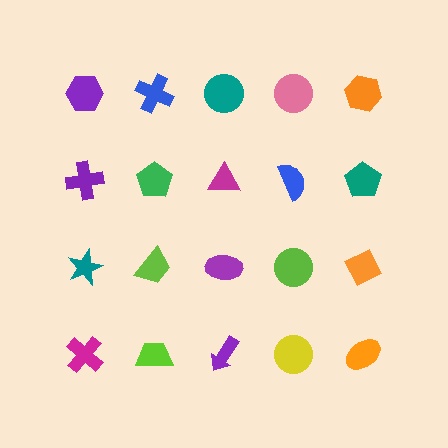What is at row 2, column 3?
A magenta triangle.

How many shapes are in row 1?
5 shapes.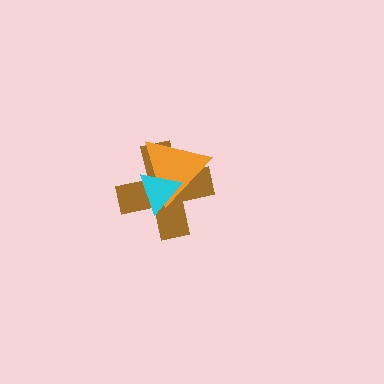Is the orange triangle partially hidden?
Yes, it is partially covered by another shape.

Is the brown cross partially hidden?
Yes, it is partially covered by another shape.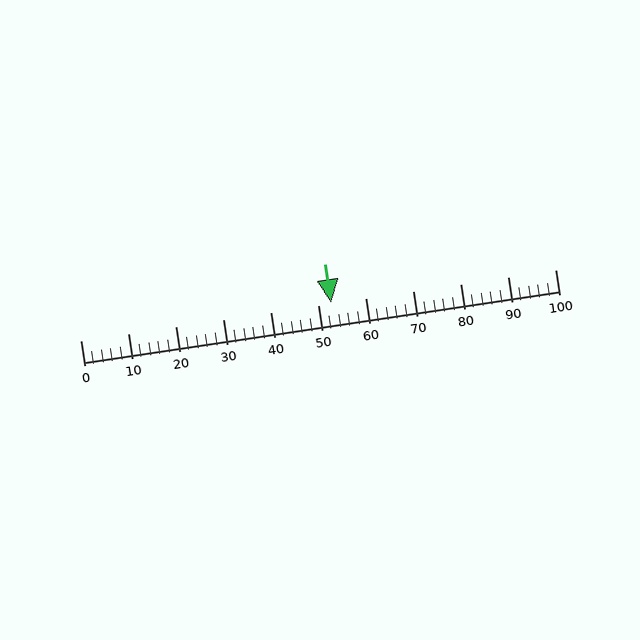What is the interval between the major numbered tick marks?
The major tick marks are spaced 10 units apart.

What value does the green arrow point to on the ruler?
The green arrow points to approximately 53.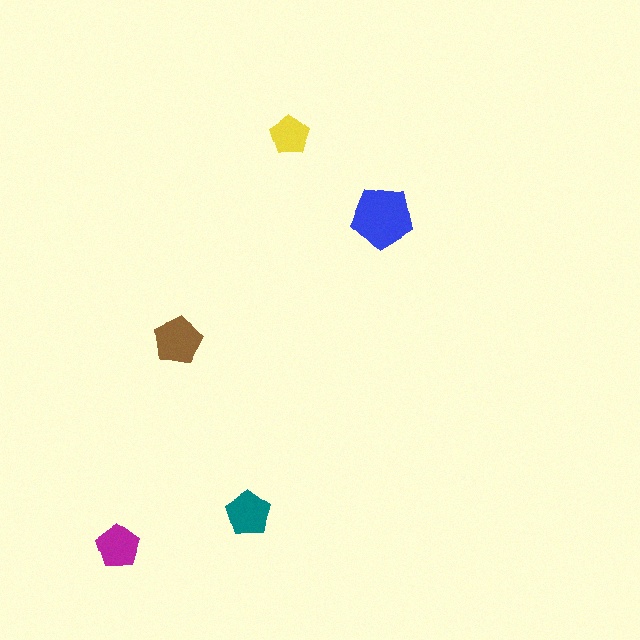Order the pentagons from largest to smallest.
the blue one, the brown one, the teal one, the magenta one, the yellow one.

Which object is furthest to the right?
The blue pentagon is rightmost.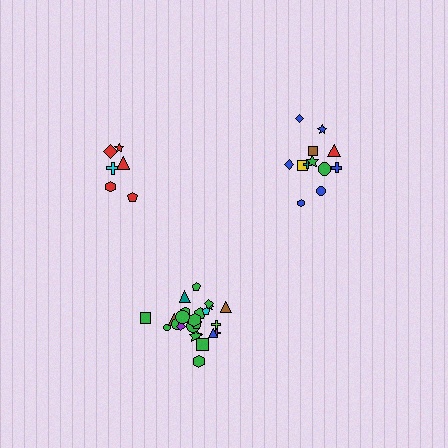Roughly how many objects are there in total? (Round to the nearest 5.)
Roughly 45 objects in total.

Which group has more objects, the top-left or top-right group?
The top-right group.